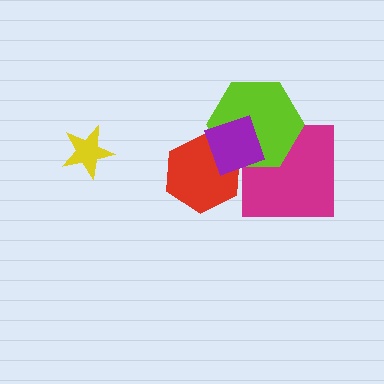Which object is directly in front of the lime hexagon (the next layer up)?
The red hexagon is directly in front of the lime hexagon.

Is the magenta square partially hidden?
Yes, it is partially covered by another shape.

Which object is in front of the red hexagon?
The purple diamond is in front of the red hexagon.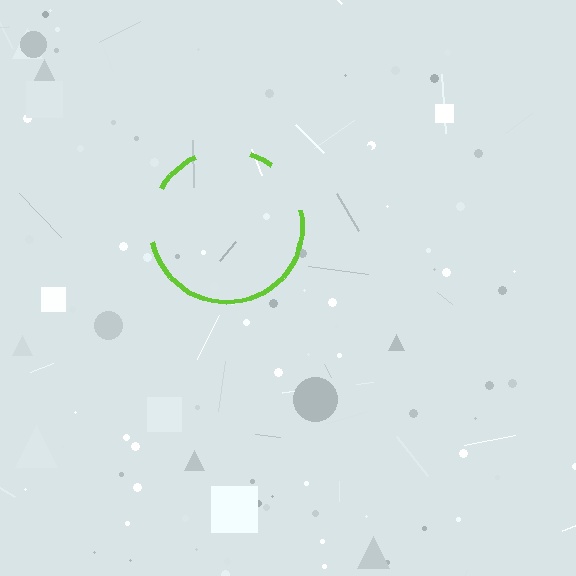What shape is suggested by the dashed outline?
The dashed outline suggests a circle.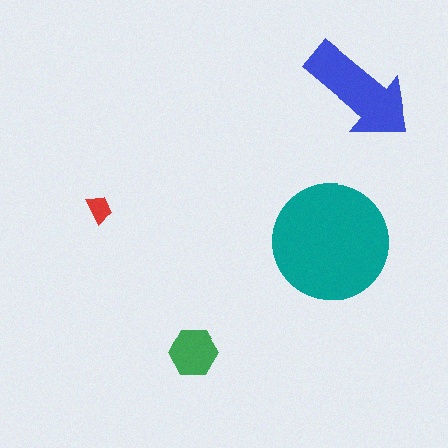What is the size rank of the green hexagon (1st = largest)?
3rd.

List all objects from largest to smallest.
The teal circle, the blue arrow, the green hexagon, the red trapezoid.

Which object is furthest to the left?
The red trapezoid is leftmost.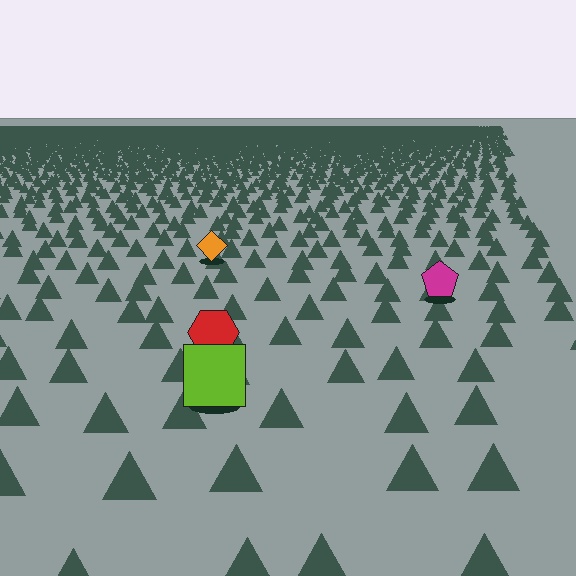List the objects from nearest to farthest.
From nearest to farthest: the lime square, the red hexagon, the magenta pentagon, the orange diamond.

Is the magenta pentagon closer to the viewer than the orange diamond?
Yes. The magenta pentagon is closer — you can tell from the texture gradient: the ground texture is coarser near it.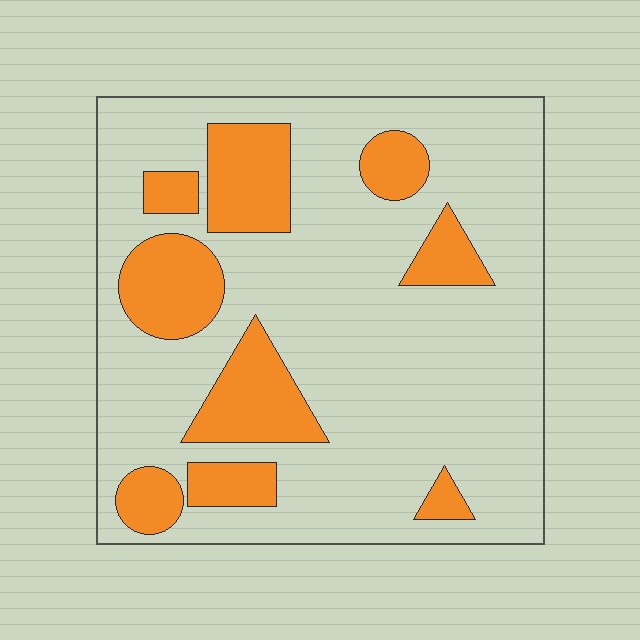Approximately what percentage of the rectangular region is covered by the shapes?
Approximately 25%.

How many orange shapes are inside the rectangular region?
9.